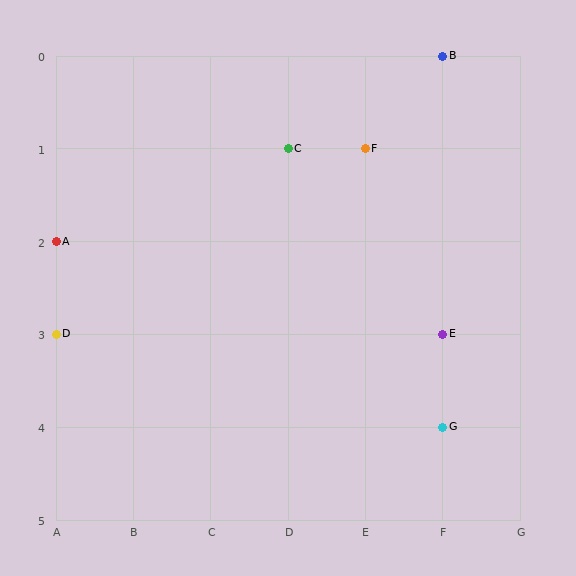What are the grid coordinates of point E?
Point E is at grid coordinates (F, 3).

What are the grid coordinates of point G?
Point G is at grid coordinates (F, 4).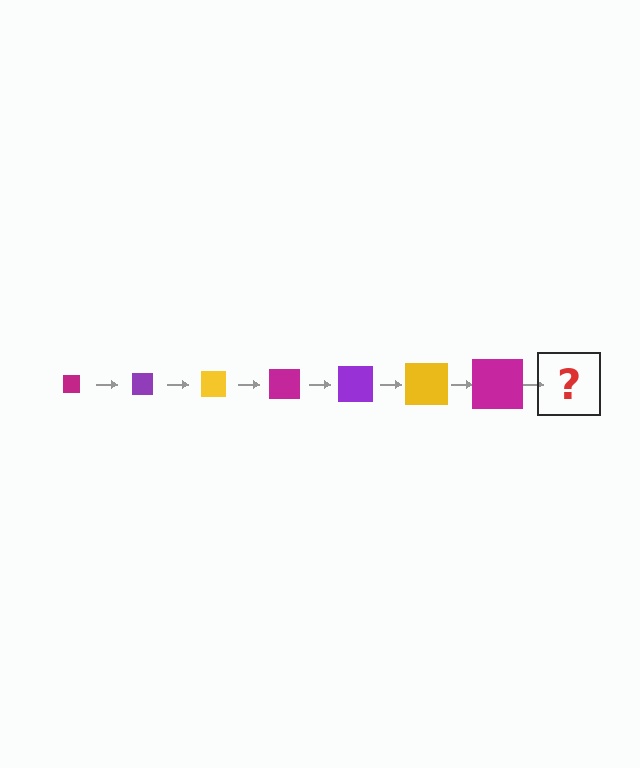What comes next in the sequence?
The next element should be a purple square, larger than the previous one.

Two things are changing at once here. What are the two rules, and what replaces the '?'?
The two rules are that the square grows larger each step and the color cycles through magenta, purple, and yellow. The '?' should be a purple square, larger than the previous one.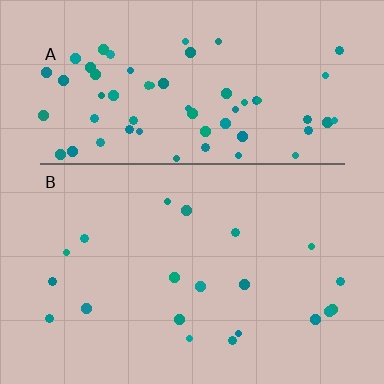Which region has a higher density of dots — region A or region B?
A (the top).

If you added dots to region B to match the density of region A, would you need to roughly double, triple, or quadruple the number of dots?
Approximately triple.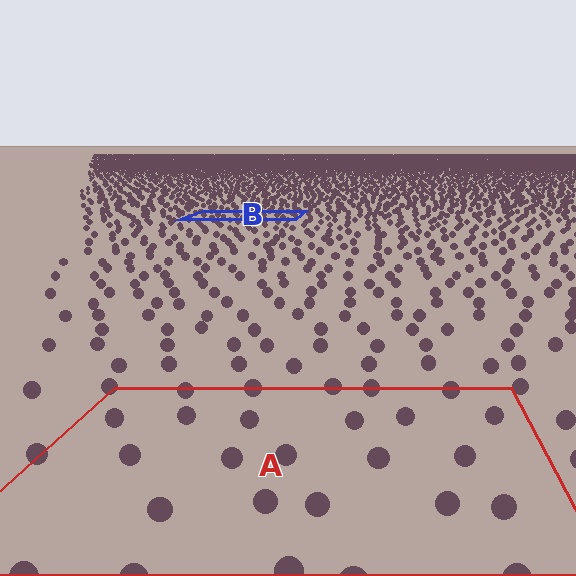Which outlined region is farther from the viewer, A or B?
Region B is farther from the viewer — the texture elements inside it appear smaller and more densely packed.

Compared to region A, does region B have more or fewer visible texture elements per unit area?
Region B has more texture elements per unit area — they are packed more densely because it is farther away.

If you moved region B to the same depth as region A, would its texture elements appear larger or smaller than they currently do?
They would appear larger. At a closer depth, the same texture elements are projected at a bigger on-screen size.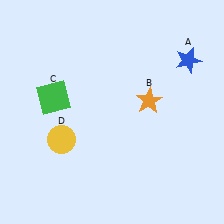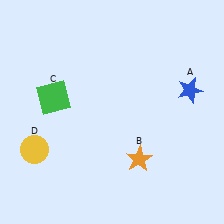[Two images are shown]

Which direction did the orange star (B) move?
The orange star (B) moved down.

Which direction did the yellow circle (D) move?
The yellow circle (D) moved left.